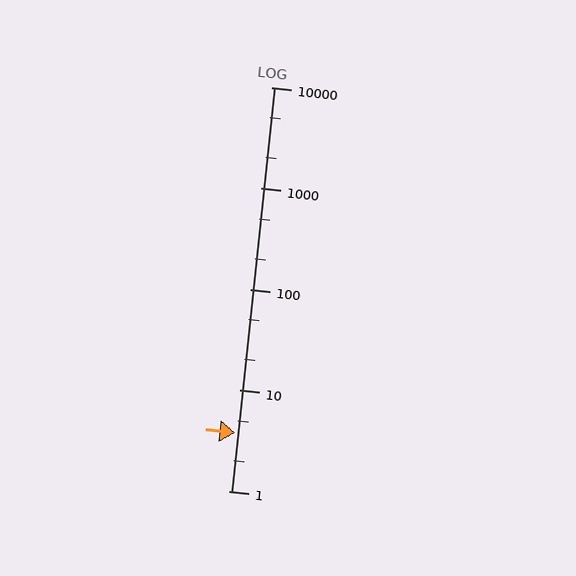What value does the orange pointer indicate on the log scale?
The pointer indicates approximately 3.8.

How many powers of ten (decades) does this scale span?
The scale spans 4 decades, from 1 to 10000.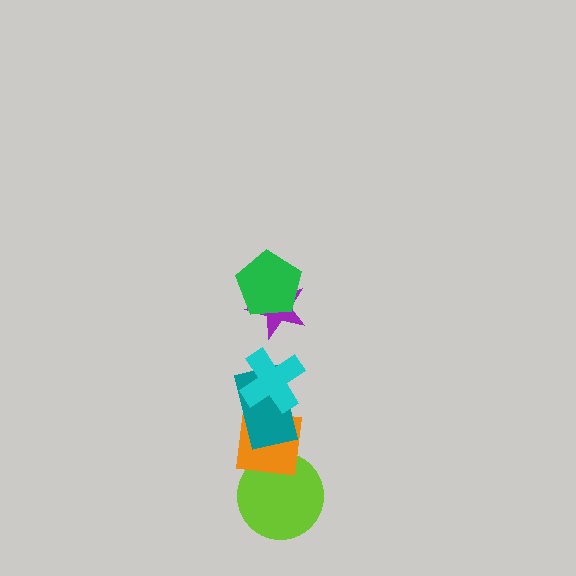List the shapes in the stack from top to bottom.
From top to bottom: the green pentagon, the purple star, the cyan cross, the teal rectangle, the orange square, the lime circle.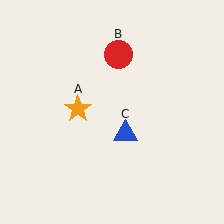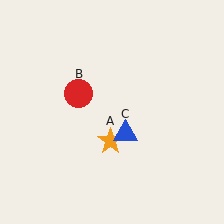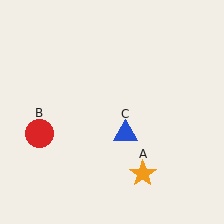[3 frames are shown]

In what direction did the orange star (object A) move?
The orange star (object A) moved down and to the right.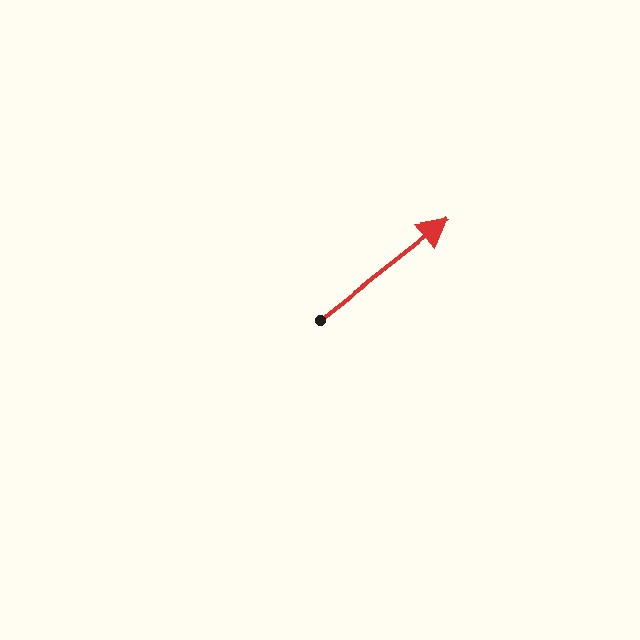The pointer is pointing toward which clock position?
Roughly 2 o'clock.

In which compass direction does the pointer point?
Northeast.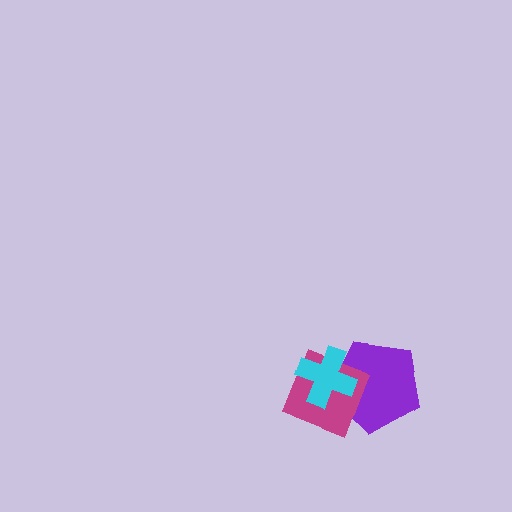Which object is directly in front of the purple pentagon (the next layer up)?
The magenta diamond is directly in front of the purple pentagon.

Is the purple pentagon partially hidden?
Yes, it is partially covered by another shape.